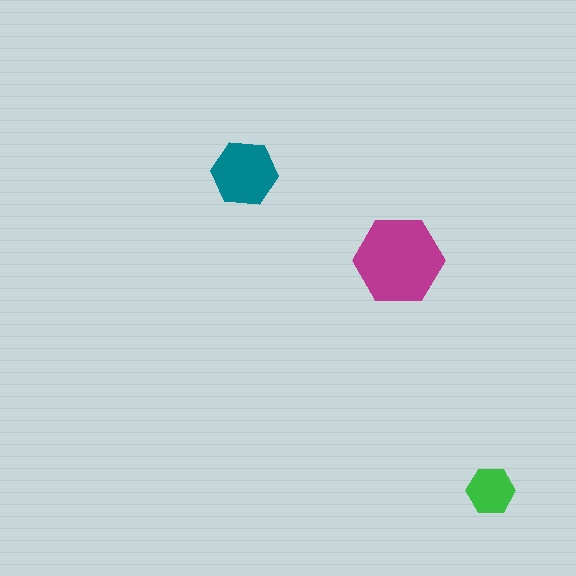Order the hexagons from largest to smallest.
the magenta one, the teal one, the green one.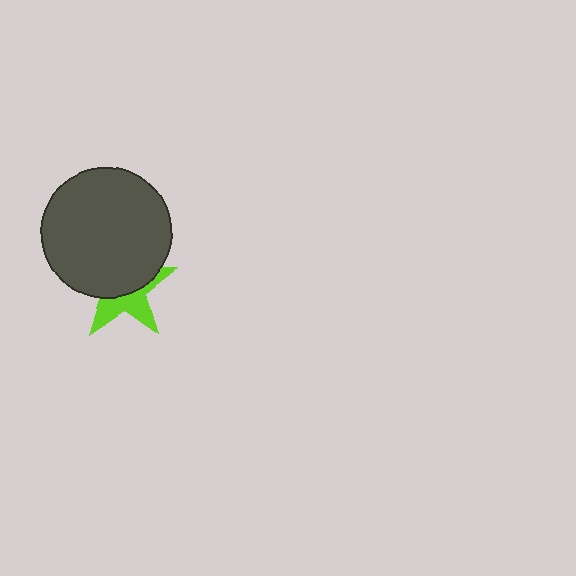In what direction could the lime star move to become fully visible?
The lime star could move down. That would shift it out from behind the dark gray circle entirely.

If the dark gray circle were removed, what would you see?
You would see the complete lime star.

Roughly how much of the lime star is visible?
A small part of it is visible (roughly 42%).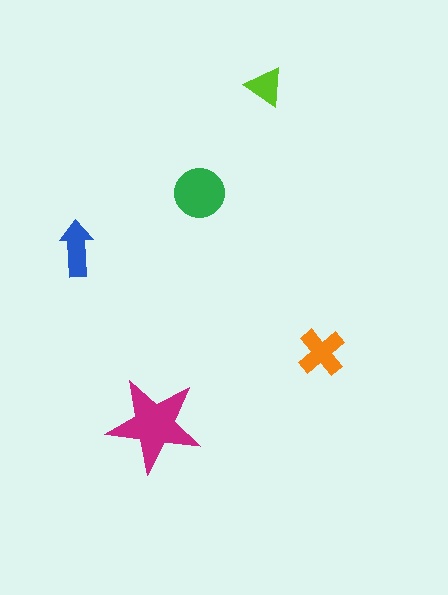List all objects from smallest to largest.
The lime triangle, the blue arrow, the orange cross, the green circle, the magenta star.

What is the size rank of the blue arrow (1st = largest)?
4th.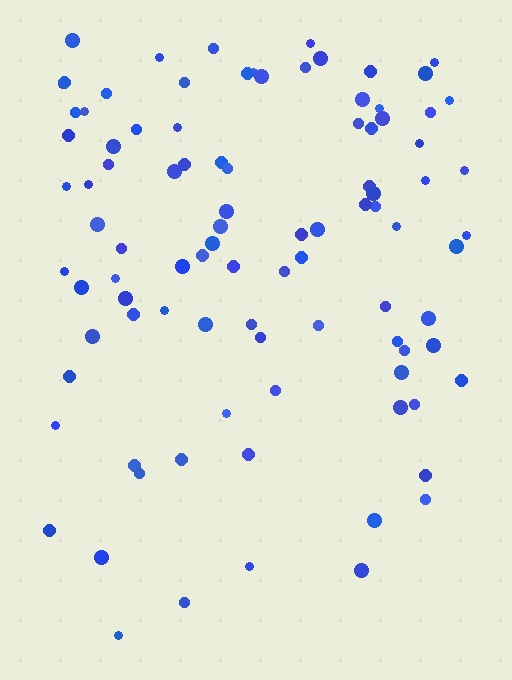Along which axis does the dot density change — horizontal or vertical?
Vertical.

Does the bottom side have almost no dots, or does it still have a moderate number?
Still a moderate number, just noticeably fewer than the top.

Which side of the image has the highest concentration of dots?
The top.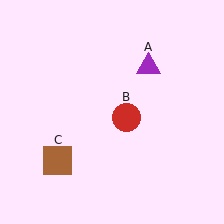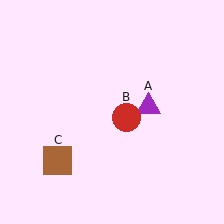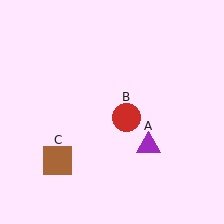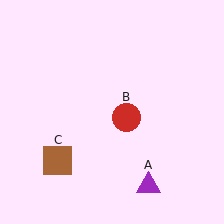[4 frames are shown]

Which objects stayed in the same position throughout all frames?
Red circle (object B) and brown square (object C) remained stationary.